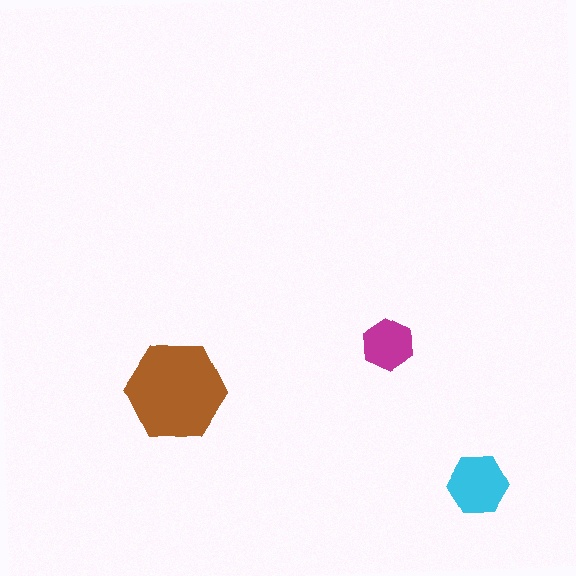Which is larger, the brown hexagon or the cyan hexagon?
The brown one.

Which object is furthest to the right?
The cyan hexagon is rightmost.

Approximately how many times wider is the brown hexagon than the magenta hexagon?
About 2 times wider.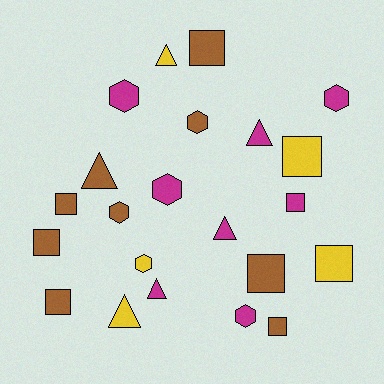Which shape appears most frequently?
Square, with 9 objects.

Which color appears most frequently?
Brown, with 9 objects.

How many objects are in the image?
There are 22 objects.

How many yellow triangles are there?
There are 2 yellow triangles.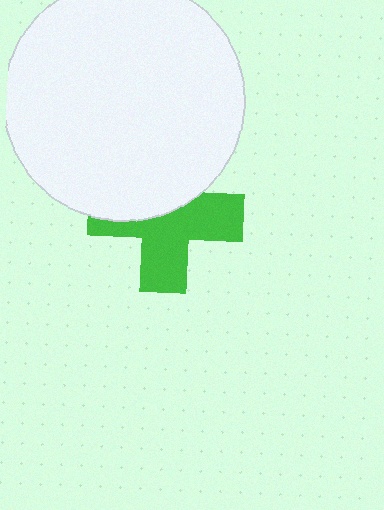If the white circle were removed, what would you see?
You would see the complete green cross.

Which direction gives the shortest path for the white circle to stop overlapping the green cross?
Moving up gives the shortest separation.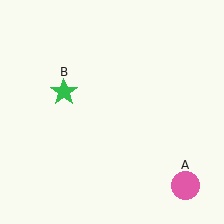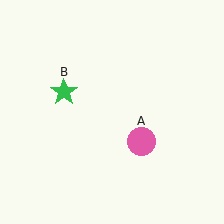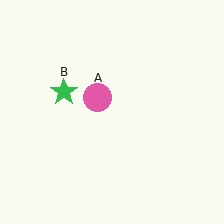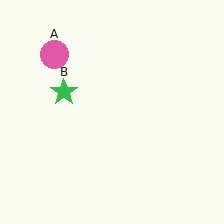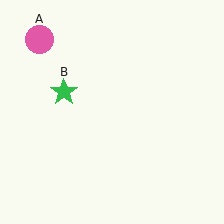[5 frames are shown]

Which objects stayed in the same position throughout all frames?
Green star (object B) remained stationary.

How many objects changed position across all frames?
1 object changed position: pink circle (object A).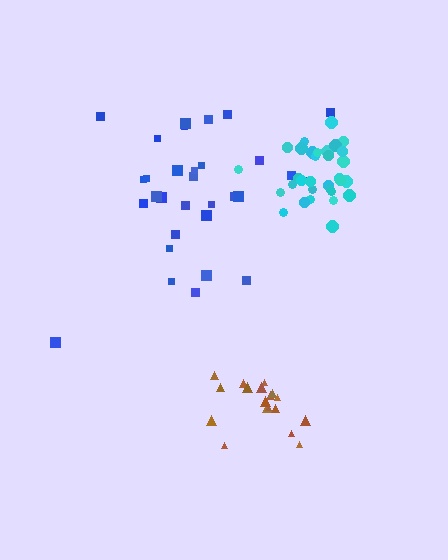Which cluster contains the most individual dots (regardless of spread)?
Cyan (33).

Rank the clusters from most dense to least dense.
cyan, brown, blue.